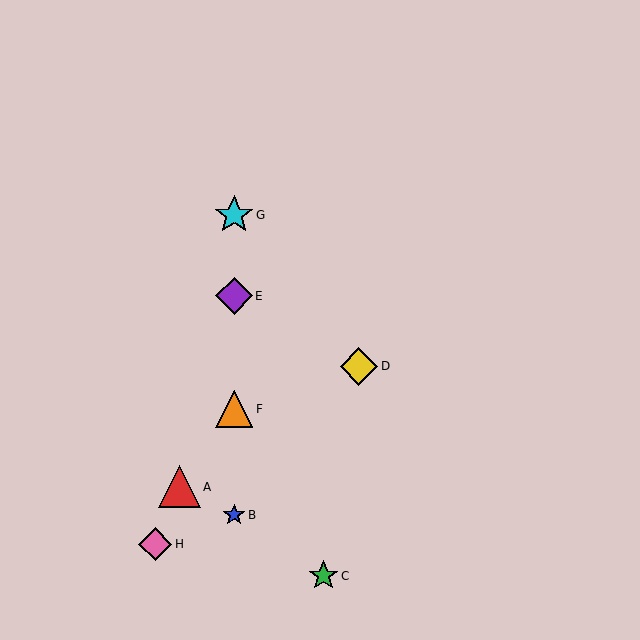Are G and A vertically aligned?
No, G is at x≈234 and A is at x≈179.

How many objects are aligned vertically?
4 objects (B, E, F, G) are aligned vertically.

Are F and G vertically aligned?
Yes, both are at x≈234.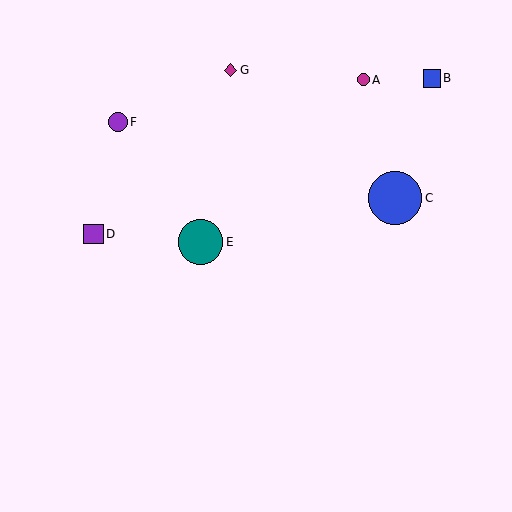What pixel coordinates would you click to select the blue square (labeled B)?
Click at (432, 79) to select the blue square B.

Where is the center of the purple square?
The center of the purple square is at (93, 234).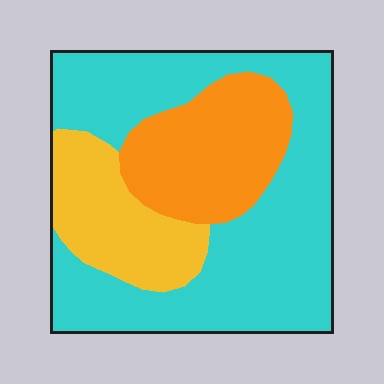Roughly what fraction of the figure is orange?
Orange covers 23% of the figure.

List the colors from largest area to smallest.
From largest to smallest: cyan, orange, yellow.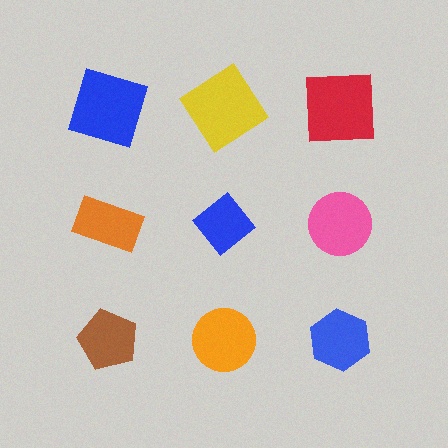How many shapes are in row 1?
3 shapes.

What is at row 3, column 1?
A brown pentagon.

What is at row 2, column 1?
An orange rectangle.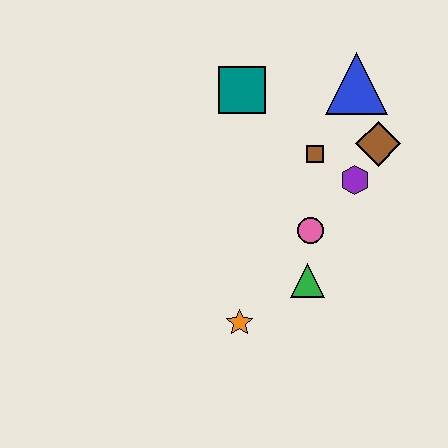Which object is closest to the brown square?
The purple hexagon is closest to the brown square.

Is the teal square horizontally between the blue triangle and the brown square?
No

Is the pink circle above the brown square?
No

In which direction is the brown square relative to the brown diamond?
The brown square is to the left of the brown diamond.